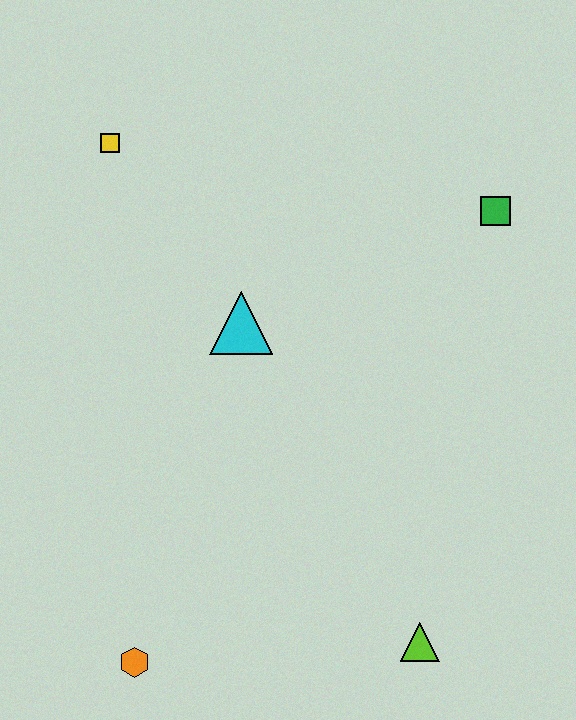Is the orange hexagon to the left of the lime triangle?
Yes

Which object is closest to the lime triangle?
The orange hexagon is closest to the lime triangle.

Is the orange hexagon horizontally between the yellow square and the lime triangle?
Yes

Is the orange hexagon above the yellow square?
No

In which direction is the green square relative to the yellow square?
The green square is to the right of the yellow square.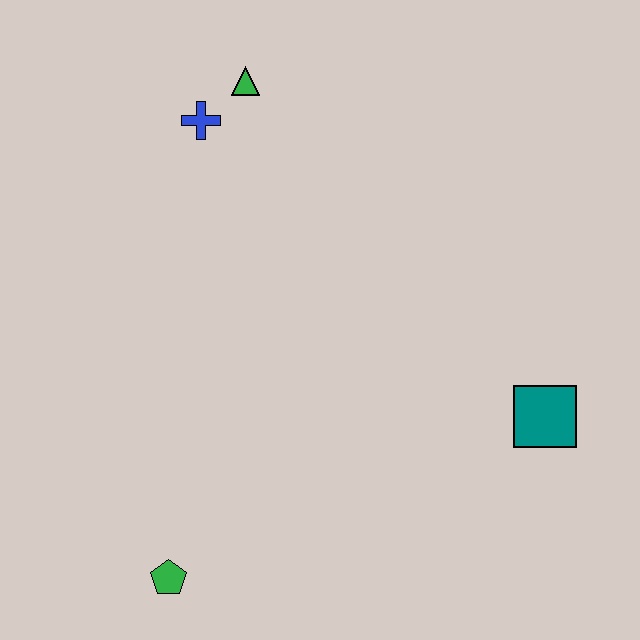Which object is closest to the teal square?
The green pentagon is closest to the teal square.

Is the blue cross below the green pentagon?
No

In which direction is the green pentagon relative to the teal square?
The green pentagon is to the left of the teal square.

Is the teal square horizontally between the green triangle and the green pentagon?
No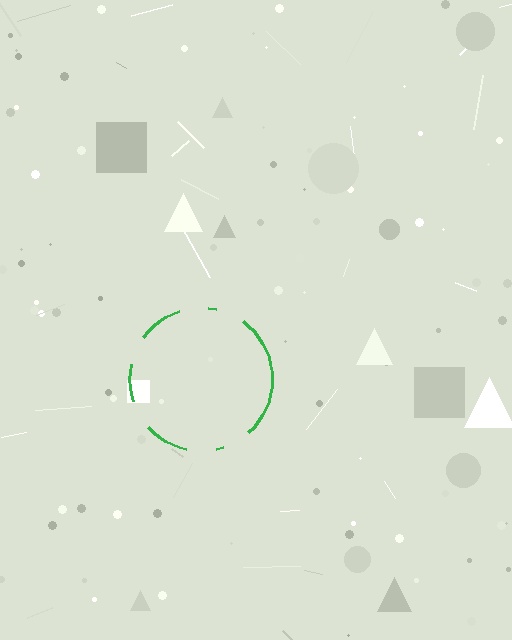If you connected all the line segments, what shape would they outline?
They would outline a circle.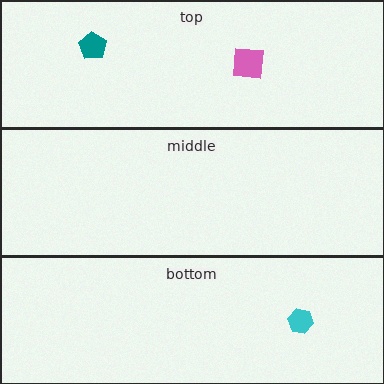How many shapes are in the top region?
2.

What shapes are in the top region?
The teal pentagon, the pink square.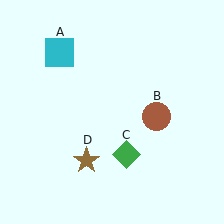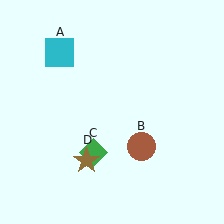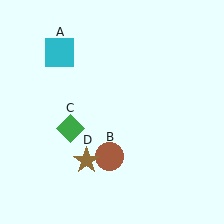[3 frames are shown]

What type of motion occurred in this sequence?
The brown circle (object B), green diamond (object C) rotated clockwise around the center of the scene.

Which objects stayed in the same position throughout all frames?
Cyan square (object A) and brown star (object D) remained stationary.